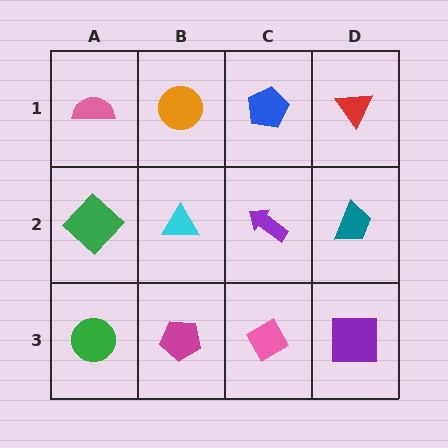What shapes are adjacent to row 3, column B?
A cyan triangle (row 2, column B), a green circle (row 3, column A), a pink diamond (row 3, column C).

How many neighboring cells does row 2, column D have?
3.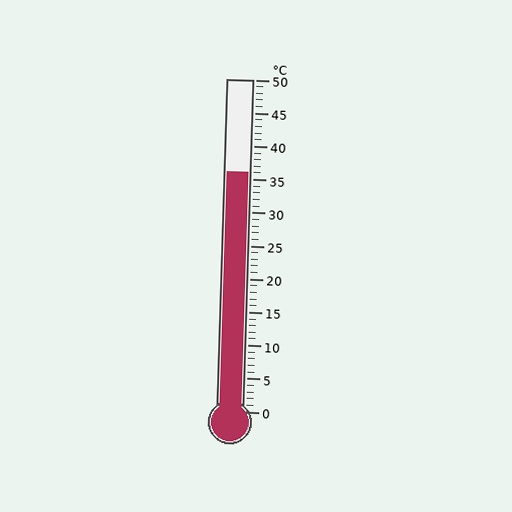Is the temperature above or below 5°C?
The temperature is above 5°C.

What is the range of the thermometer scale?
The thermometer scale ranges from 0°C to 50°C.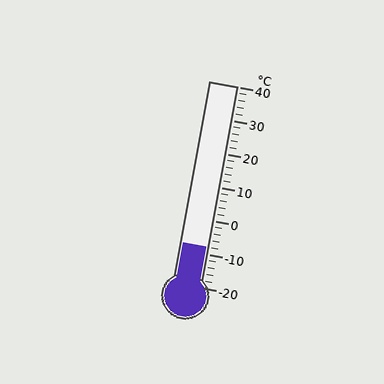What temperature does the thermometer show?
The thermometer shows approximately -8°C.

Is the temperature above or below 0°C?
The temperature is below 0°C.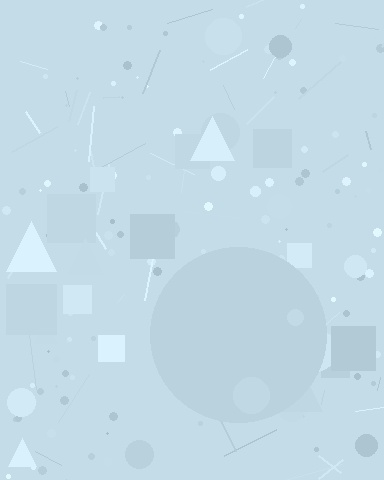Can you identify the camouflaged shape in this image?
The camouflaged shape is a circle.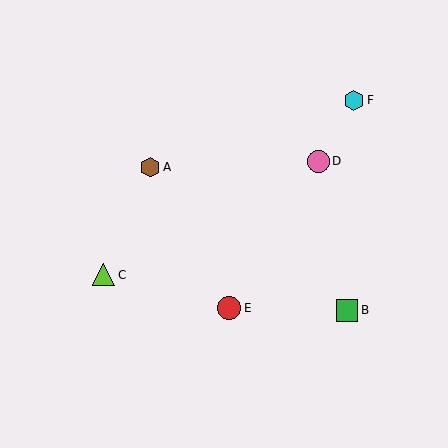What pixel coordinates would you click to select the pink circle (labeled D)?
Click at (318, 161) to select the pink circle D.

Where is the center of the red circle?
The center of the red circle is at (229, 308).